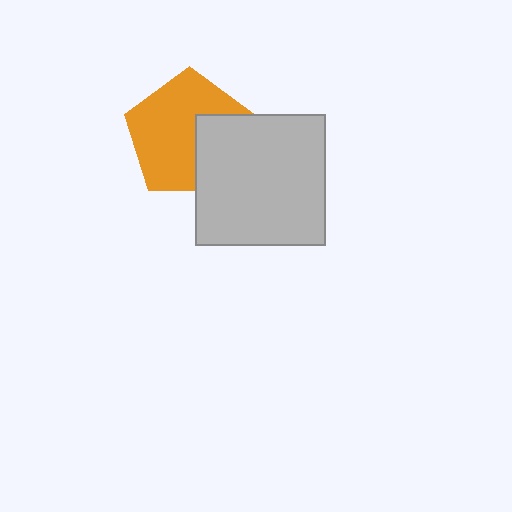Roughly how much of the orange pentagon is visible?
Most of it is visible (roughly 68%).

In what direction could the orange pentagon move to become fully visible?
The orange pentagon could move left. That would shift it out from behind the light gray square entirely.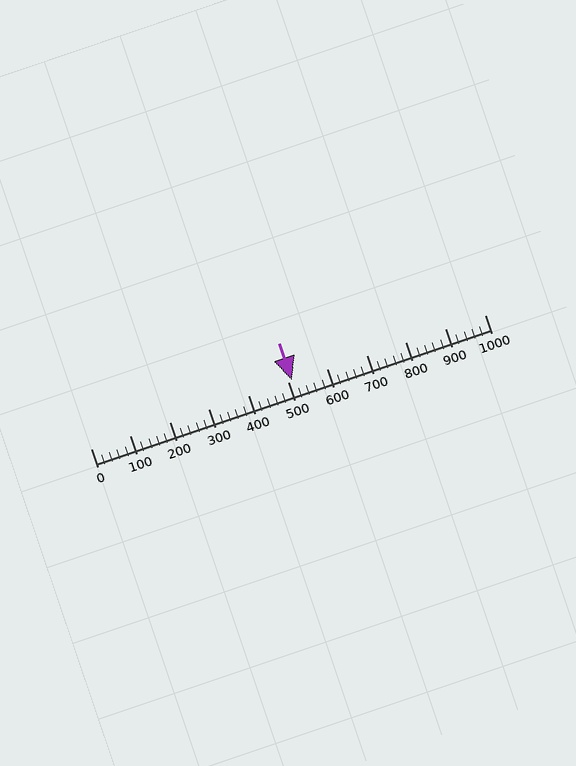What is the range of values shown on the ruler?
The ruler shows values from 0 to 1000.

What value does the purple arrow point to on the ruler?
The purple arrow points to approximately 511.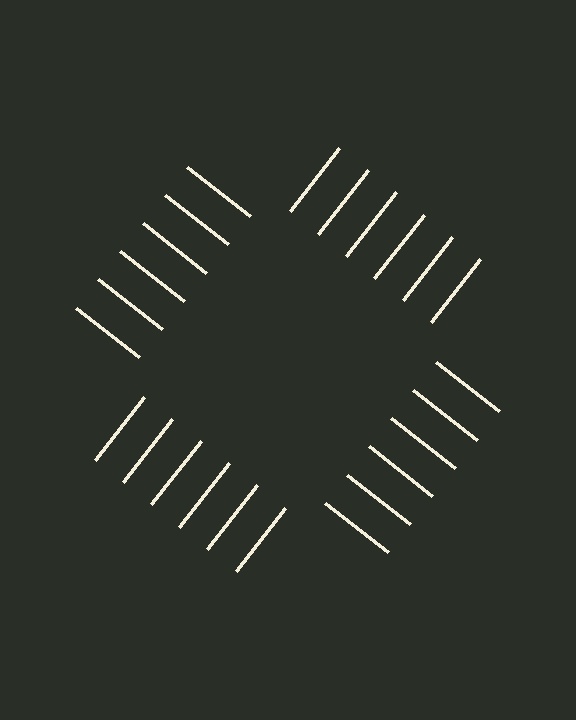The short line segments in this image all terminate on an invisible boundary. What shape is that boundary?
An illusory square — the line segments terminate on its edges but no continuous stroke is drawn.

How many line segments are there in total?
24 — 6 along each of the 4 edges.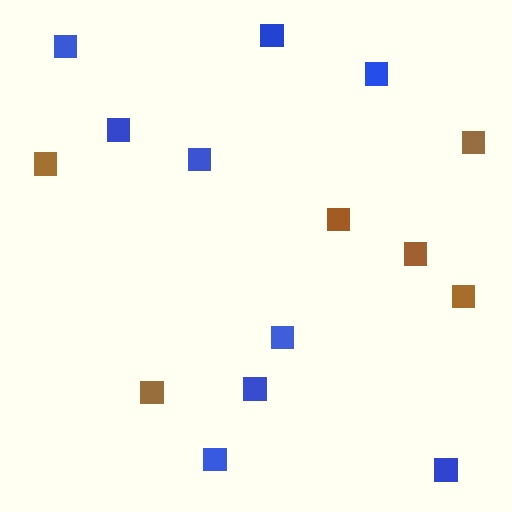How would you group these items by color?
There are 2 groups: one group of blue squares (9) and one group of brown squares (6).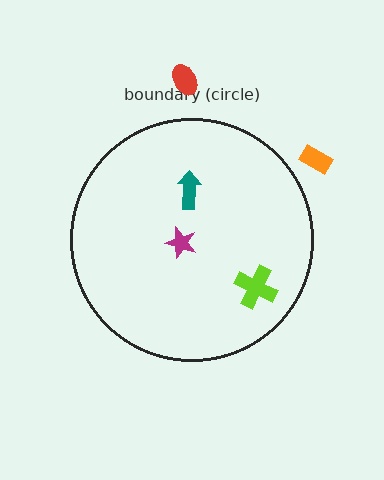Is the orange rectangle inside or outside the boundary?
Outside.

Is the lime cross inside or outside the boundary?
Inside.